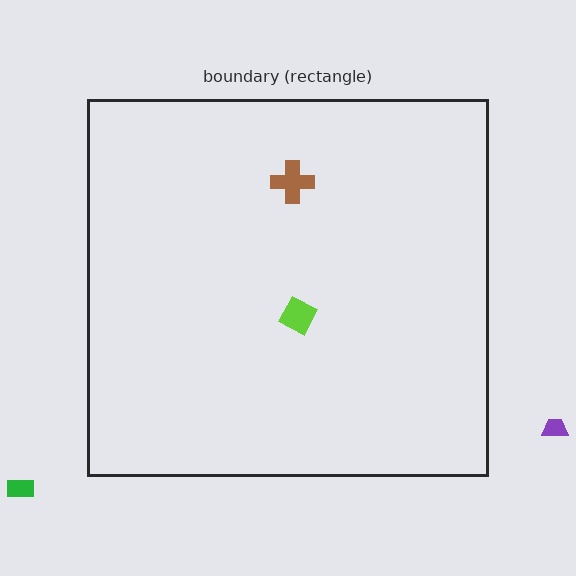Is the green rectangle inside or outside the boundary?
Outside.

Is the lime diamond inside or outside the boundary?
Inside.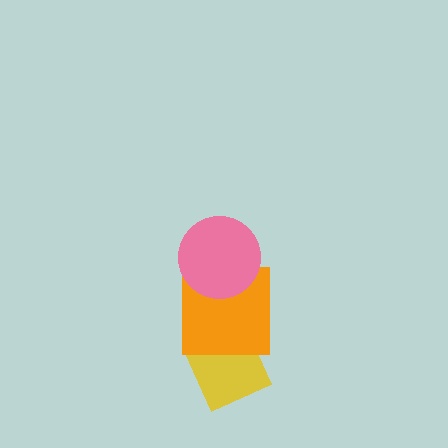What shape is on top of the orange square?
The pink circle is on top of the orange square.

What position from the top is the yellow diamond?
The yellow diamond is 3rd from the top.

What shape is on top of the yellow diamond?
The orange square is on top of the yellow diamond.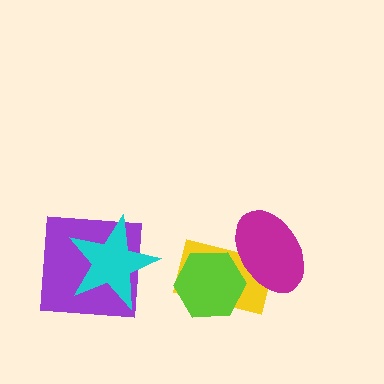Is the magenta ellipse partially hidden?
Yes, it is partially covered by another shape.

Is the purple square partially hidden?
Yes, it is partially covered by another shape.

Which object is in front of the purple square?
The cyan star is in front of the purple square.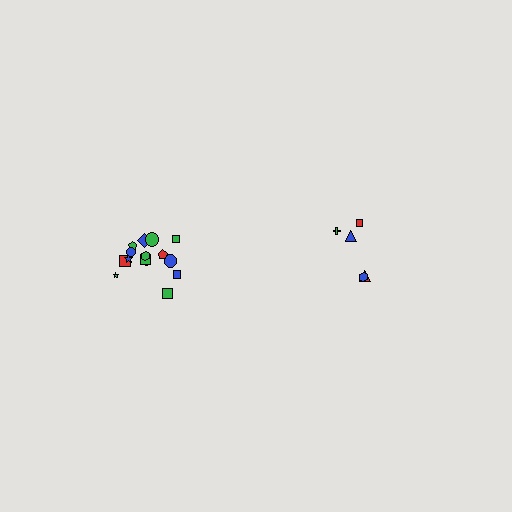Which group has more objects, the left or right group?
The left group.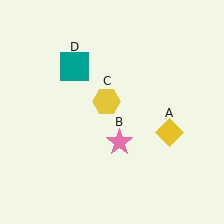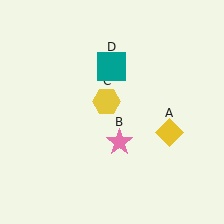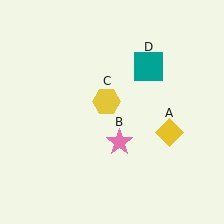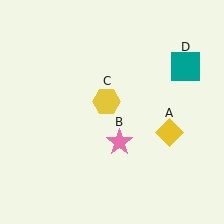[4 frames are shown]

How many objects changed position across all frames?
1 object changed position: teal square (object D).